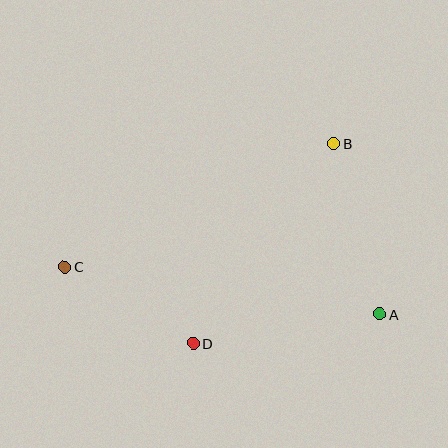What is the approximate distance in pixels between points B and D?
The distance between B and D is approximately 244 pixels.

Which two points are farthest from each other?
Points A and C are farthest from each other.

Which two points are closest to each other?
Points C and D are closest to each other.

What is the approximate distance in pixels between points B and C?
The distance between B and C is approximately 296 pixels.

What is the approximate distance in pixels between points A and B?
The distance between A and B is approximately 176 pixels.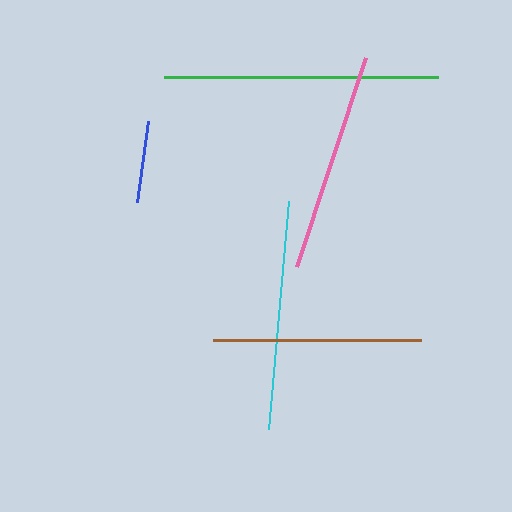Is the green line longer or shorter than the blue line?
The green line is longer than the blue line.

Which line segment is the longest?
The green line is the longest at approximately 274 pixels.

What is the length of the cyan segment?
The cyan segment is approximately 229 pixels long.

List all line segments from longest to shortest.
From longest to shortest: green, cyan, pink, brown, blue.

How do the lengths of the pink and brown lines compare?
The pink and brown lines are approximately the same length.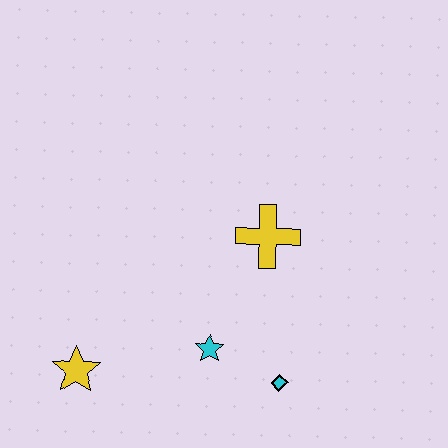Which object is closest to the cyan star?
The cyan diamond is closest to the cyan star.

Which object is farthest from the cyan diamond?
The yellow star is farthest from the cyan diamond.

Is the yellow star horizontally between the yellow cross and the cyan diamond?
No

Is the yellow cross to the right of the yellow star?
Yes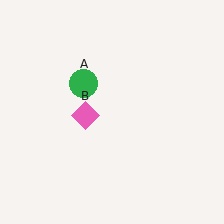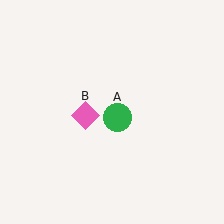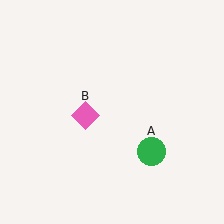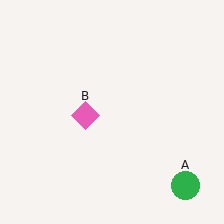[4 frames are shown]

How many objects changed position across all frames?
1 object changed position: green circle (object A).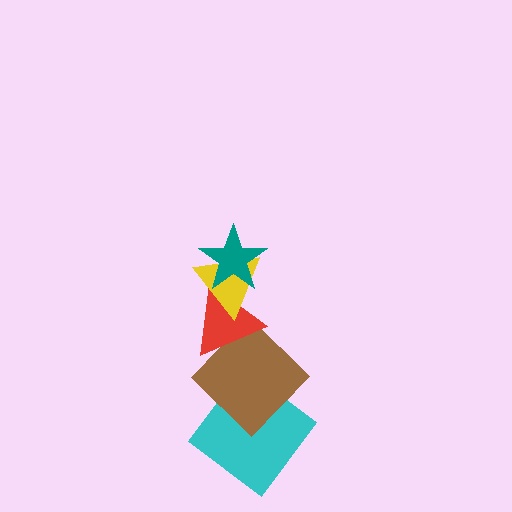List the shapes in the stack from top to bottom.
From top to bottom: the teal star, the yellow triangle, the red triangle, the brown diamond, the cyan diamond.